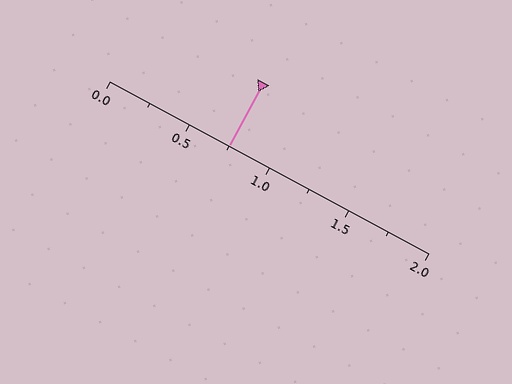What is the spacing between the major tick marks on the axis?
The major ticks are spaced 0.5 apart.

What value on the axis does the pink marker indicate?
The marker indicates approximately 0.75.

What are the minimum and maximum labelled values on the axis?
The axis runs from 0.0 to 2.0.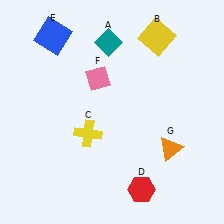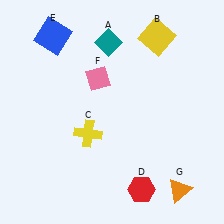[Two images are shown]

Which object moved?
The orange triangle (G) moved down.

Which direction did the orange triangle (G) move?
The orange triangle (G) moved down.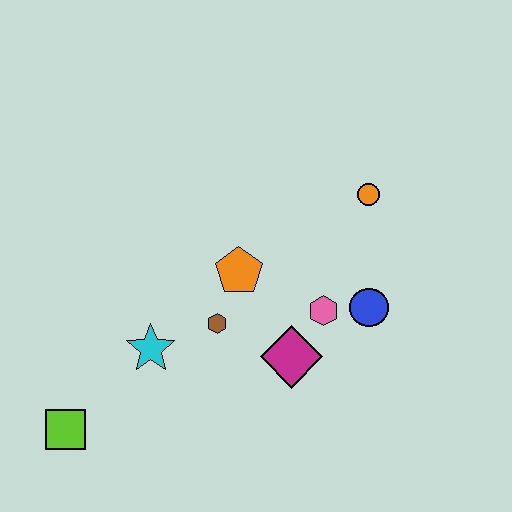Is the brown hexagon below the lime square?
No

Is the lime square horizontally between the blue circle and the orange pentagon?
No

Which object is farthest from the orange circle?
The lime square is farthest from the orange circle.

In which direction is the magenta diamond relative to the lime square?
The magenta diamond is to the right of the lime square.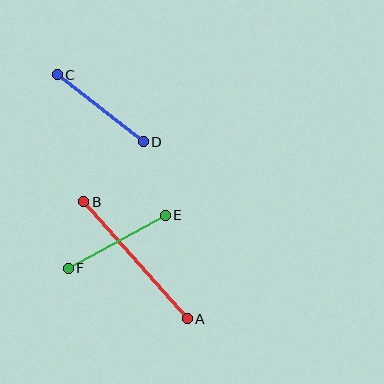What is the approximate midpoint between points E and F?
The midpoint is at approximately (117, 242) pixels.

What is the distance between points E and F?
The distance is approximately 111 pixels.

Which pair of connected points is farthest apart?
Points A and B are farthest apart.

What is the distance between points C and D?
The distance is approximately 109 pixels.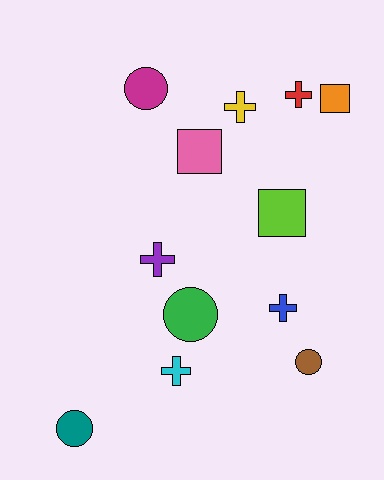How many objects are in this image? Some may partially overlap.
There are 12 objects.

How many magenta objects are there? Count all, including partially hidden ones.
There is 1 magenta object.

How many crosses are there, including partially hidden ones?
There are 5 crosses.